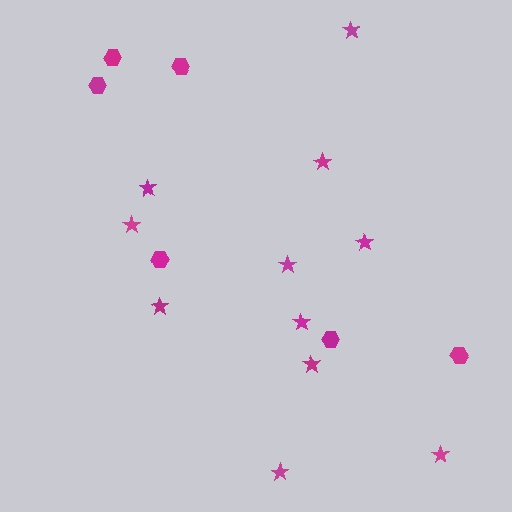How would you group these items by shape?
There are 2 groups: one group of hexagons (6) and one group of stars (11).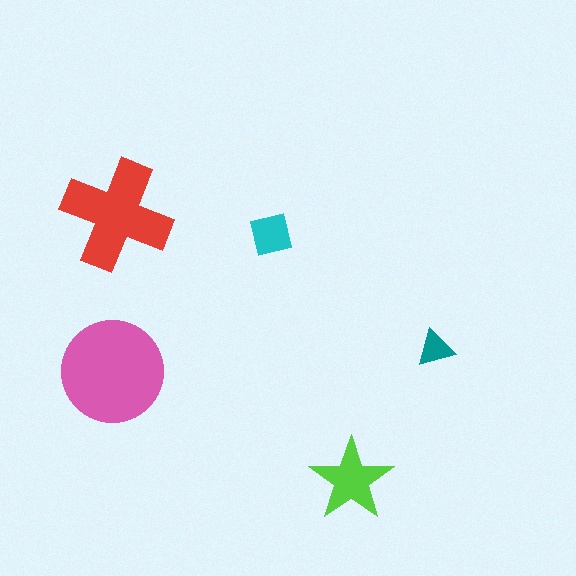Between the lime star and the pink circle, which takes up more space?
The pink circle.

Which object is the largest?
The pink circle.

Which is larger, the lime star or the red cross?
The red cross.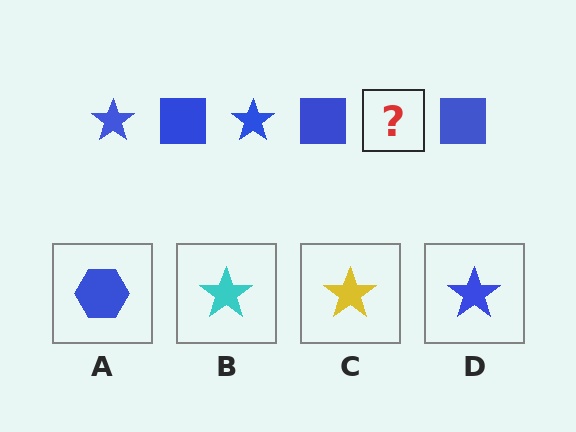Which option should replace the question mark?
Option D.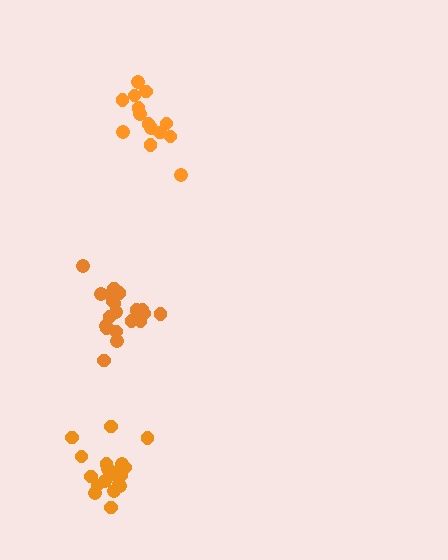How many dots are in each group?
Group 1: 19 dots, Group 2: 20 dots, Group 3: 14 dots (53 total).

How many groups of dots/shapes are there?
There are 3 groups.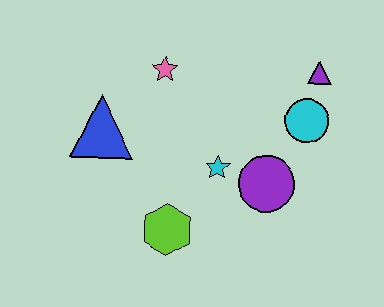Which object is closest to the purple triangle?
The cyan circle is closest to the purple triangle.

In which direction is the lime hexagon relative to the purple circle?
The lime hexagon is to the left of the purple circle.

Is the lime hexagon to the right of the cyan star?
No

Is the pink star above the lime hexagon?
Yes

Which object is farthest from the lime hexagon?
The purple triangle is farthest from the lime hexagon.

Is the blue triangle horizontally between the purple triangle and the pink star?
No